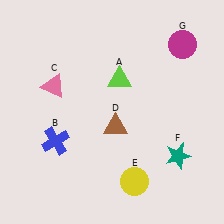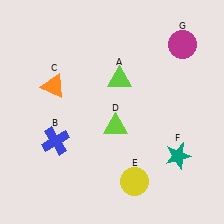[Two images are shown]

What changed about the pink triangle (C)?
In Image 1, C is pink. In Image 2, it changed to orange.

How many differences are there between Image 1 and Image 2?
There are 2 differences between the two images.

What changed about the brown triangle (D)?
In Image 1, D is brown. In Image 2, it changed to lime.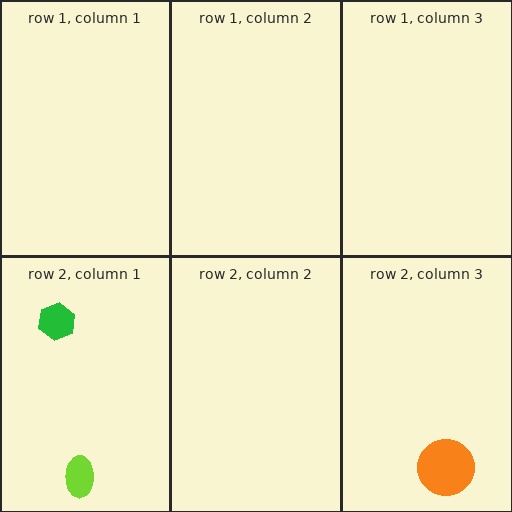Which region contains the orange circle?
The row 2, column 3 region.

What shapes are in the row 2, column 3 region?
The orange circle.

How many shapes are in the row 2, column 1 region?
2.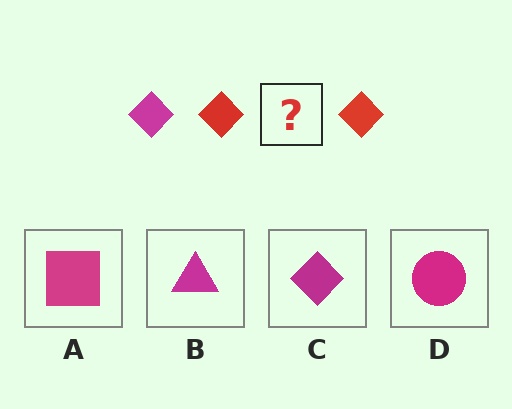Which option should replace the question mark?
Option C.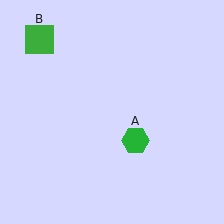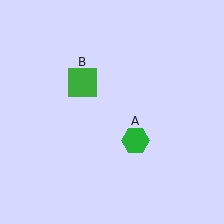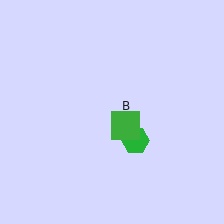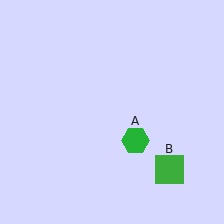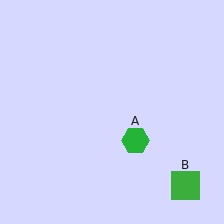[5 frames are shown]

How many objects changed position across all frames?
1 object changed position: green square (object B).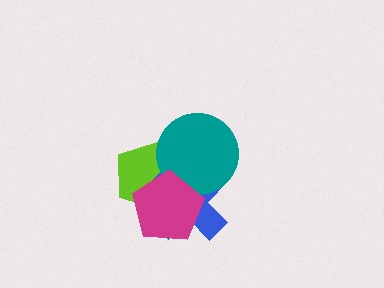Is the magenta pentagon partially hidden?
No, no other shape covers it.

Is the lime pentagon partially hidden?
Yes, it is partially covered by another shape.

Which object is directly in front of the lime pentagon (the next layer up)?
The blue cross is directly in front of the lime pentagon.